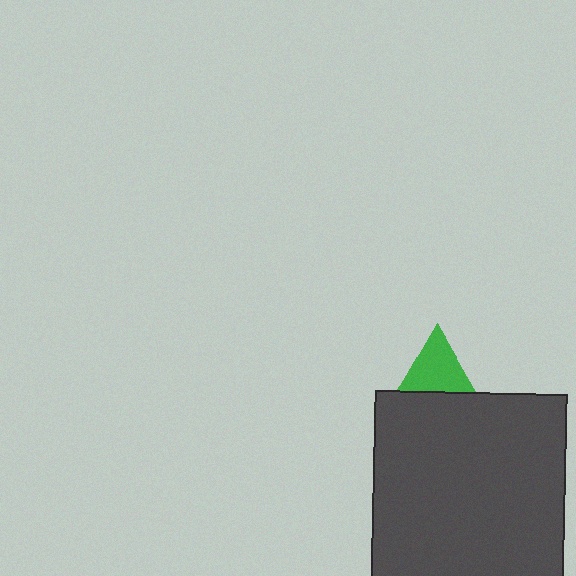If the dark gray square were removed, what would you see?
You would see the complete green triangle.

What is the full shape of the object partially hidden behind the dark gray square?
The partially hidden object is a green triangle.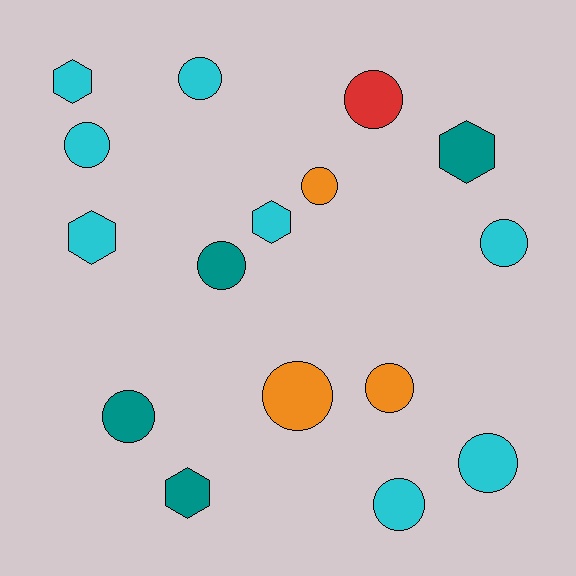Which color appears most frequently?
Cyan, with 8 objects.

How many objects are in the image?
There are 16 objects.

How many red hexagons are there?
There are no red hexagons.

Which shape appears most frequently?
Circle, with 11 objects.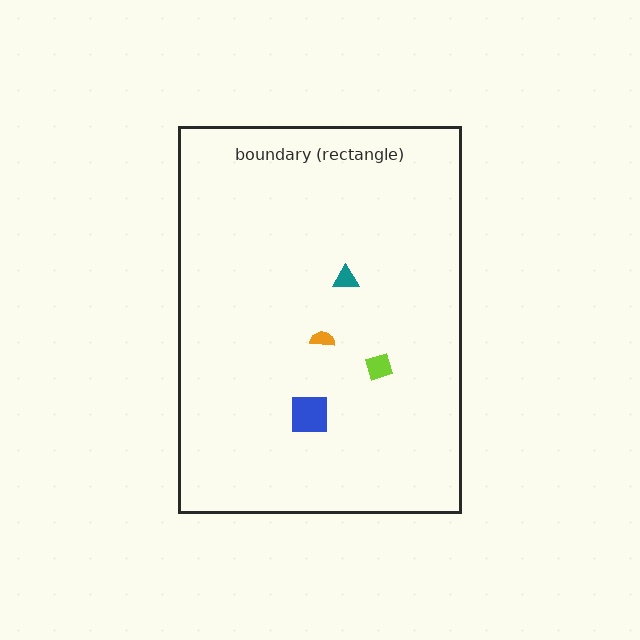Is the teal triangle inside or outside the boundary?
Inside.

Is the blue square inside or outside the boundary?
Inside.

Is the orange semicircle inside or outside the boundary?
Inside.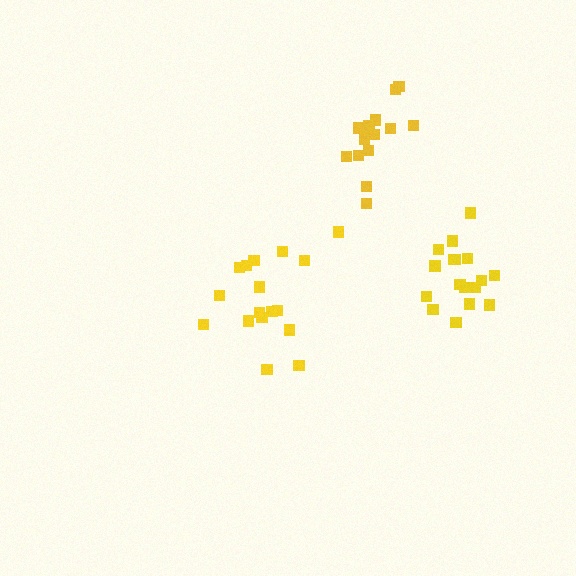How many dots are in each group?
Group 1: 18 dots, Group 2: 17 dots, Group 3: 16 dots (51 total).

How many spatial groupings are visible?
There are 3 spatial groupings.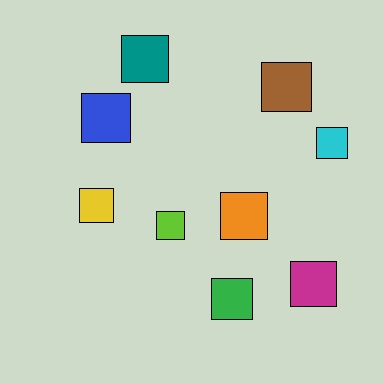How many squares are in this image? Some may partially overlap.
There are 9 squares.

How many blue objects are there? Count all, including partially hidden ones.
There is 1 blue object.